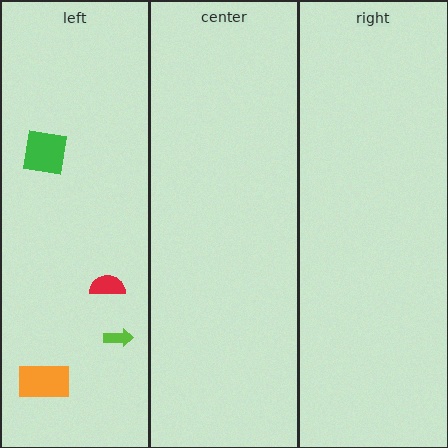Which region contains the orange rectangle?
The left region.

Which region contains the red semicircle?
The left region.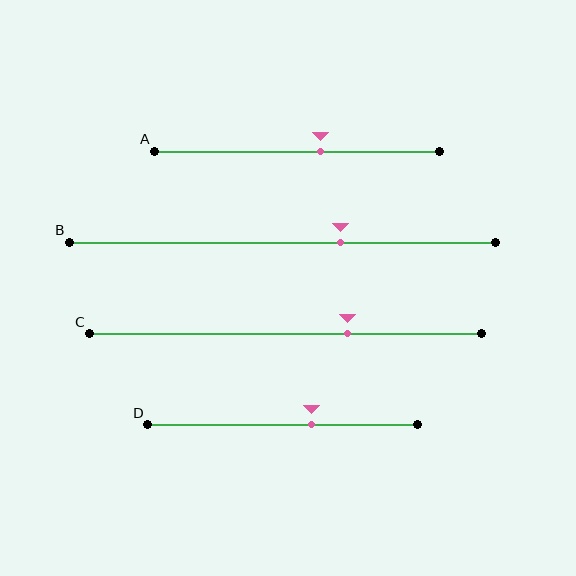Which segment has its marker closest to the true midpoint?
Segment A has its marker closest to the true midpoint.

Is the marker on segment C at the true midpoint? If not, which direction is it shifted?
No, the marker on segment C is shifted to the right by about 16% of the segment length.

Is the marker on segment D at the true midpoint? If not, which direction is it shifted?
No, the marker on segment D is shifted to the right by about 11% of the segment length.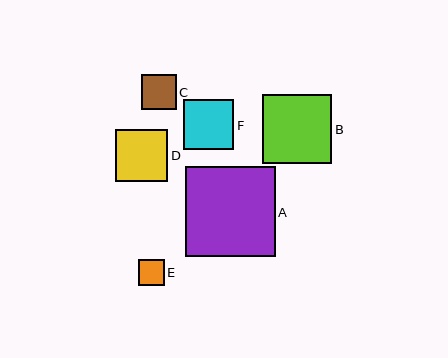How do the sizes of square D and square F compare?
Square D and square F are approximately the same size.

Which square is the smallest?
Square E is the smallest with a size of approximately 26 pixels.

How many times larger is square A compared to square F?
Square A is approximately 1.8 times the size of square F.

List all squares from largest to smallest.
From largest to smallest: A, B, D, F, C, E.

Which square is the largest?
Square A is the largest with a size of approximately 90 pixels.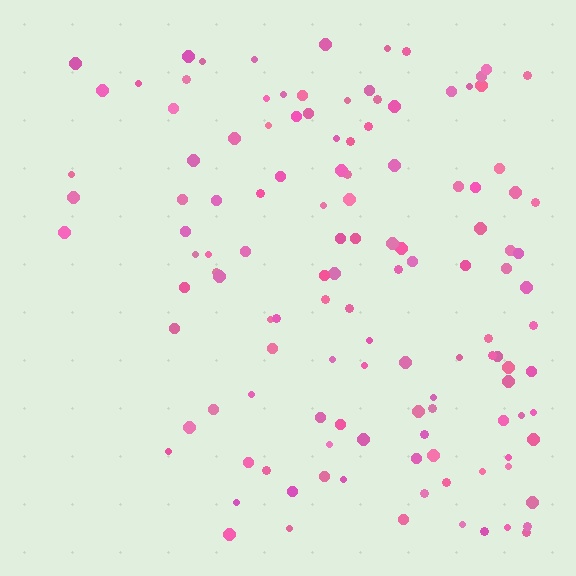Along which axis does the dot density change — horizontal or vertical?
Horizontal.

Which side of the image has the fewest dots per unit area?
The left.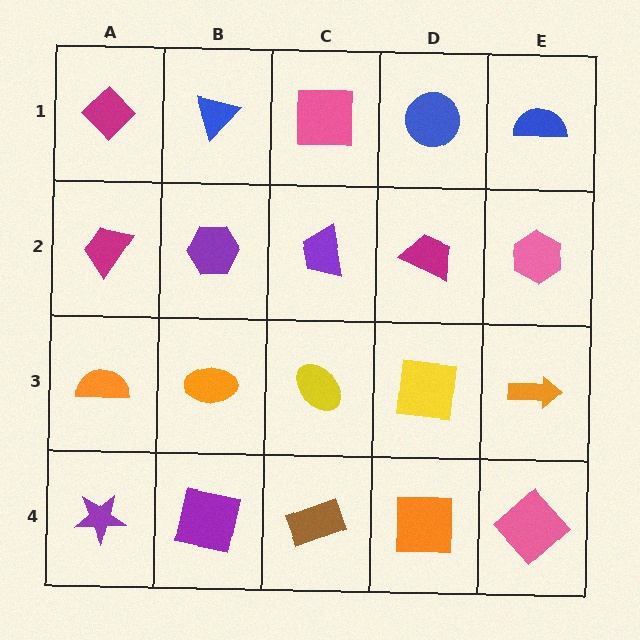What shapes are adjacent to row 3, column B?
A purple hexagon (row 2, column B), a purple square (row 4, column B), an orange semicircle (row 3, column A), a yellow ellipse (row 3, column C).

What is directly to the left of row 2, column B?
A magenta trapezoid.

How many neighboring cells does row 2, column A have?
3.